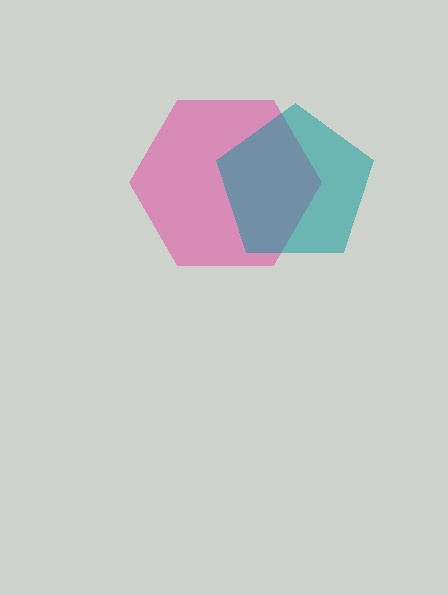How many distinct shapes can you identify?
There are 2 distinct shapes: a pink hexagon, a teal pentagon.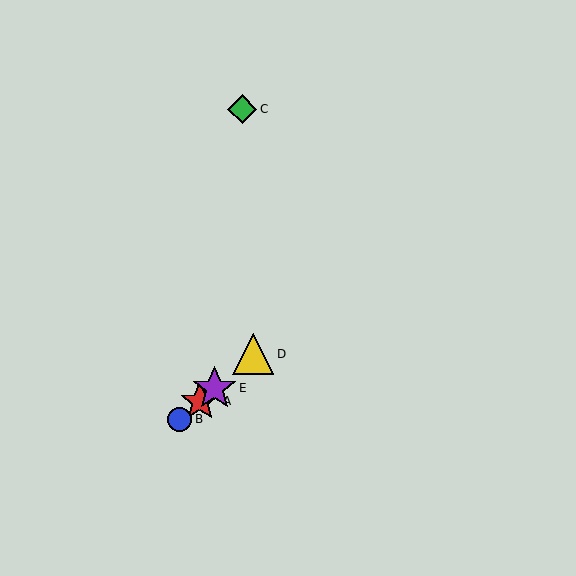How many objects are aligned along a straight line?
4 objects (A, B, D, E) are aligned along a straight line.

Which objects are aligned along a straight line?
Objects A, B, D, E are aligned along a straight line.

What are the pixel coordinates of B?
Object B is at (180, 419).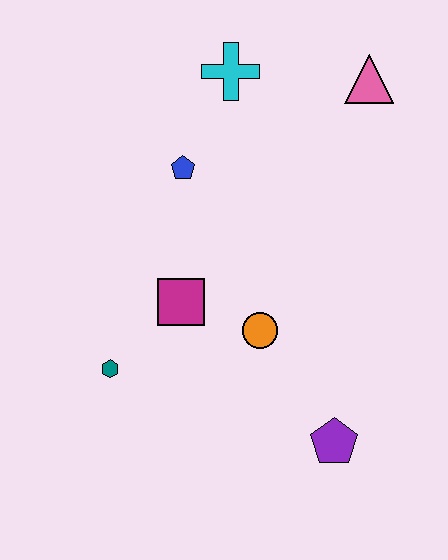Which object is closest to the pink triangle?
The cyan cross is closest to the pink triangle.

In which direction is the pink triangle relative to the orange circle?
The pink triangle is above the orange circle.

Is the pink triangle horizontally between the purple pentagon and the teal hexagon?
No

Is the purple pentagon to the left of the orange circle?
No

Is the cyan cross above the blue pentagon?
Yes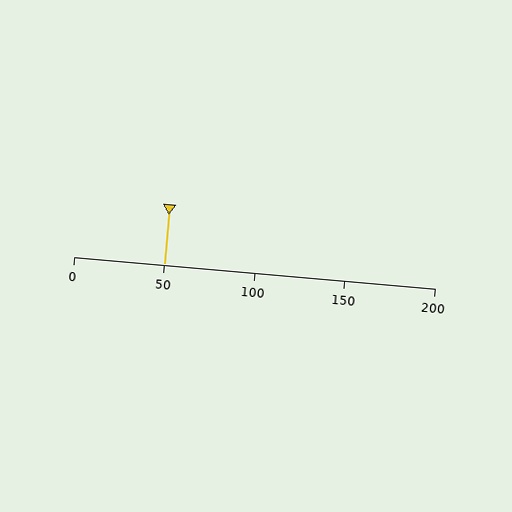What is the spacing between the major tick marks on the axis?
The major ticks are spaced 50 apart.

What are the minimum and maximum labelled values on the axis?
The axis runs from 0 to 200.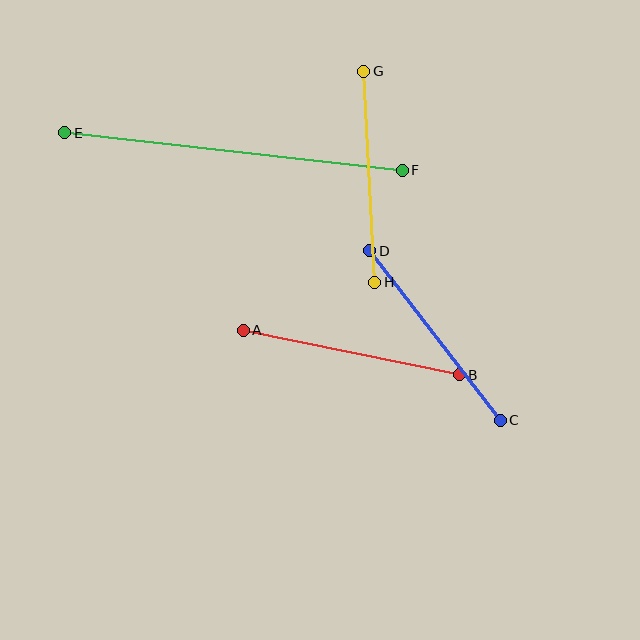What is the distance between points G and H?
The distance is approximately 212 pixels.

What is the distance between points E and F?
The distance is approximately 340 pixels.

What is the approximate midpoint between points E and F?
The midpoint is at approximately (234, 152) pixels.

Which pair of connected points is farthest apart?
Points E and F are farthest apart.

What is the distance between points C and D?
The distance is approximately 214 pixels.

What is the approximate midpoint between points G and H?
The midpoint is at approximately (369, 177) pixels.